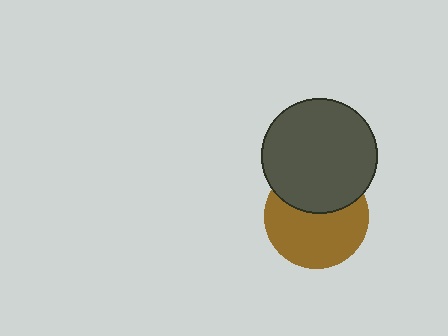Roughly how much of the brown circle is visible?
About half of it is visible (roughly 63%).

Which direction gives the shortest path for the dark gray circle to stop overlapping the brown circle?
Moving up gives the shortest separation.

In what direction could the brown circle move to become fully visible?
The brown circle could move down. That would shift it out from behind the dark gray circle entirely.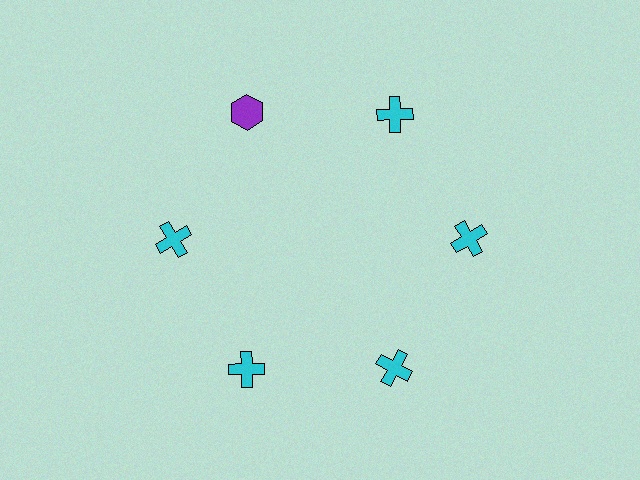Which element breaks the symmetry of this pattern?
The purple hexagon at roughly the 11 o'clock position breaks the symmetry. All other shapes are cyan crosses.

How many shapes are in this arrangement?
There are 6 shapes arranged in a ring pattern.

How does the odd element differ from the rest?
It differs in both color (purple instead of cyan) and shape (hexagon instead of cross).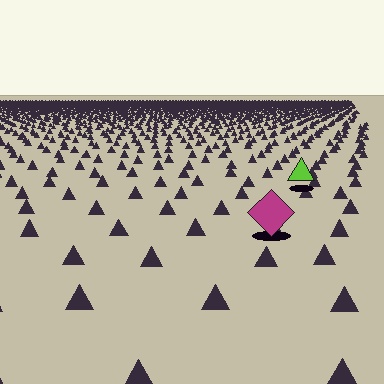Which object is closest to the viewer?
The magenta diamond is closest. The texture marks near it are larger and more spread out.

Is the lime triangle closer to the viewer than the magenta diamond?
No. The magenta diamond is closer — you can tell from the texture gradient: the ground texture is coarser near it.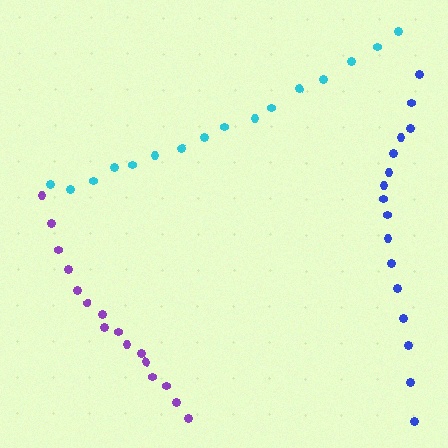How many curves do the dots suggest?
There are 3 distinct paths.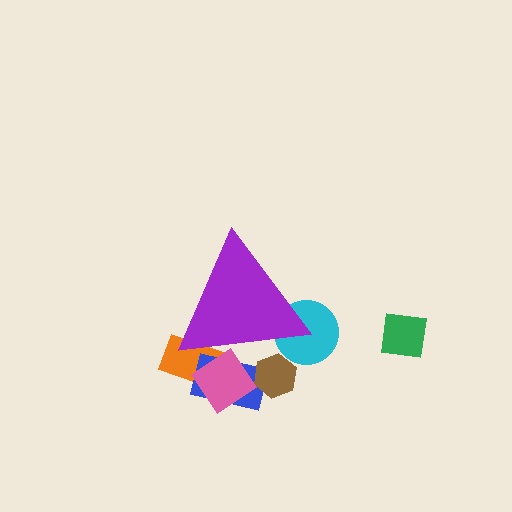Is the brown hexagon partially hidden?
Yes, the brown hexagon is partially hidden behind the purple triangle.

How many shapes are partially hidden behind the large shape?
5 shapes are partially hidden.